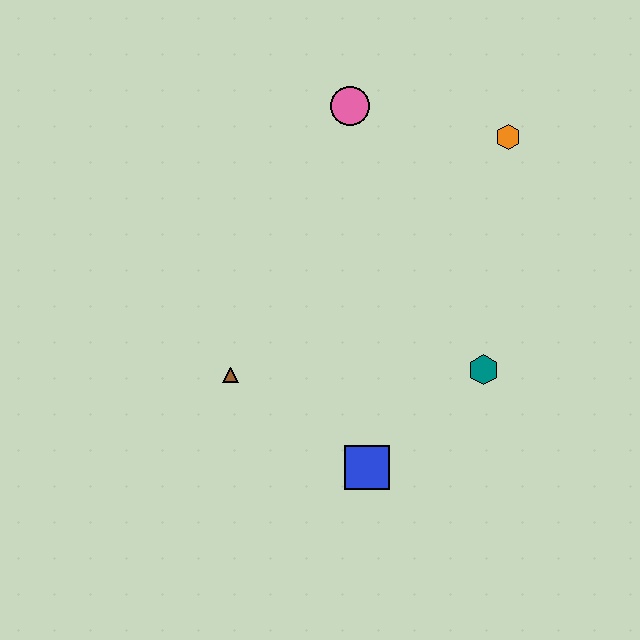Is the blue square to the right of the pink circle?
Yes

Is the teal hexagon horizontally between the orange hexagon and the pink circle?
Yes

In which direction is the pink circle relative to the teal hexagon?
The pink circle is above the teal hexagon.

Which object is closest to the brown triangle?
The blue square is closest to the brown triangle.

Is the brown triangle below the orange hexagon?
Yes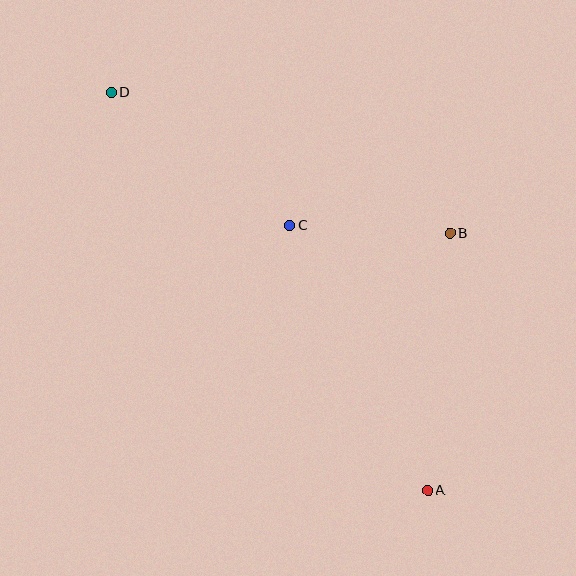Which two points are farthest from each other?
Points A and D are farthest from each other.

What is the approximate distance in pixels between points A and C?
The distance between A and C is approximately 299 pixels.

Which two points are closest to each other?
Points B and C are closest to each other.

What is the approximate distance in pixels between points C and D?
The distance between C and D is approximately 223 pixels.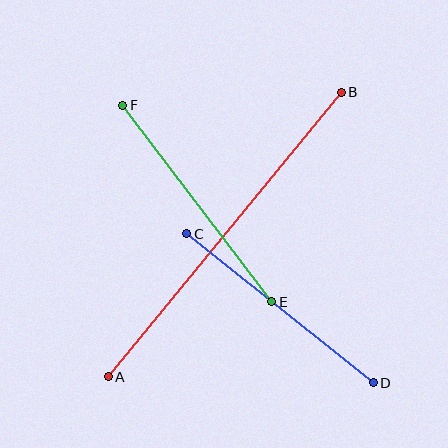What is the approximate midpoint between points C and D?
The midpoint is at approximately (280, 308) pixels.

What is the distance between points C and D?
The distance is approximately 238 pixels.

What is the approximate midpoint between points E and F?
The midpoint is at approximately (197, 203) pixels.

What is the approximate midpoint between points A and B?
The midpoint is at approximately (225, 234) pixels.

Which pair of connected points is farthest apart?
Points A and B are farthest apart.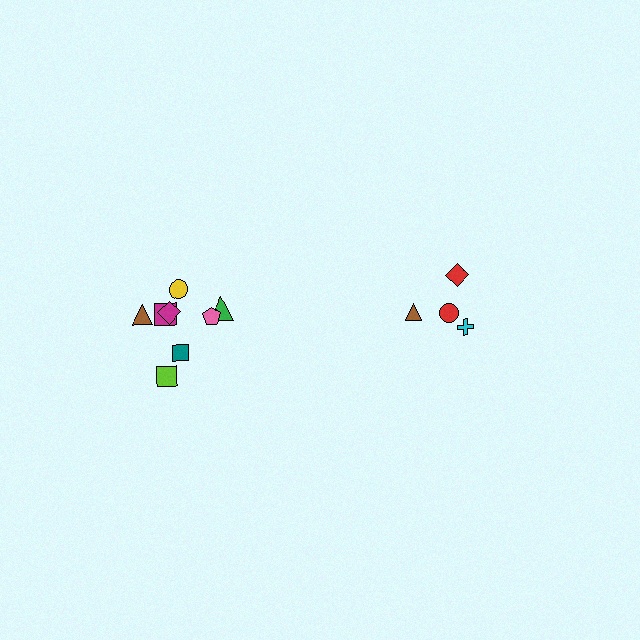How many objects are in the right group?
There are 4 objects.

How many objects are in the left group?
There are 8 objects.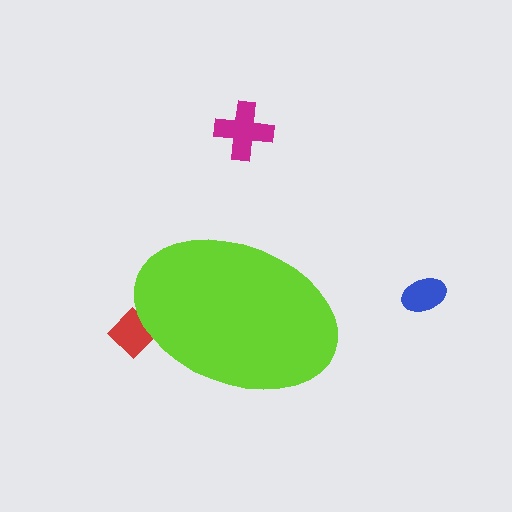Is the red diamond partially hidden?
Yes, the red diamond is partially hidden behind the lime ellipse.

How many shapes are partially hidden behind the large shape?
1 shape is partially hidden.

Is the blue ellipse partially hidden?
No, the blue ellipse is fully visible.